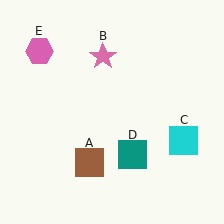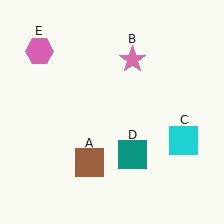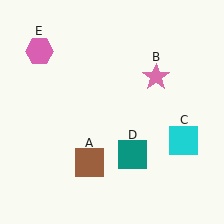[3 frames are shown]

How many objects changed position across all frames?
1 object changed position: pink star (object B).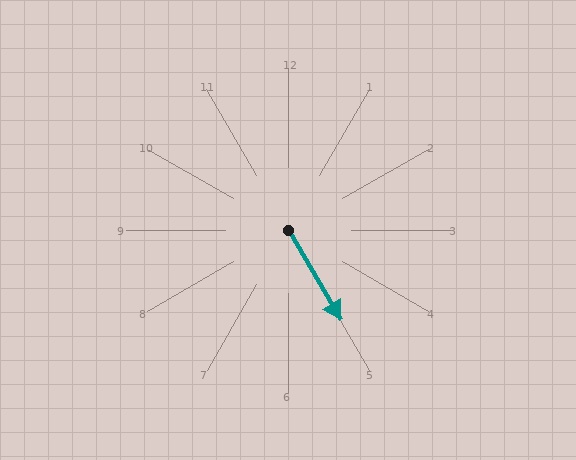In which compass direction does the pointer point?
Southeast.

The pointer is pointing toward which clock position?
Roughly 5 o'clock.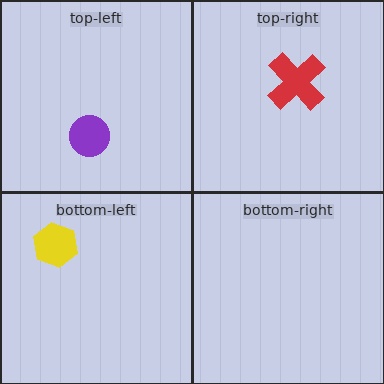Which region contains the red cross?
The top-right region.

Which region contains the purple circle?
The top-left region.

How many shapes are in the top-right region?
1.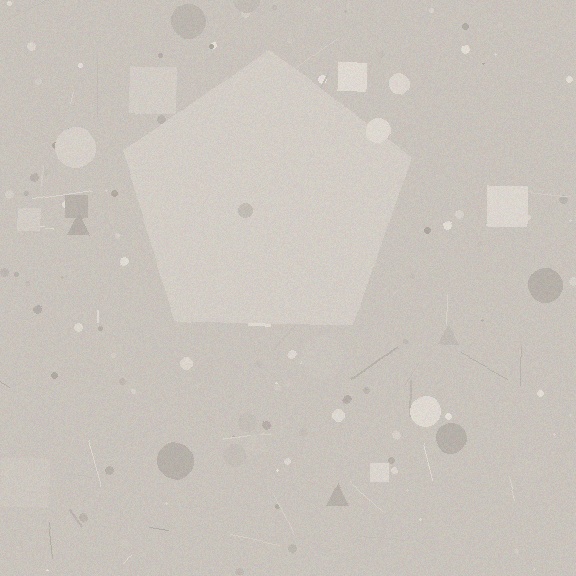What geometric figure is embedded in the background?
A pentagon is embedded in the background.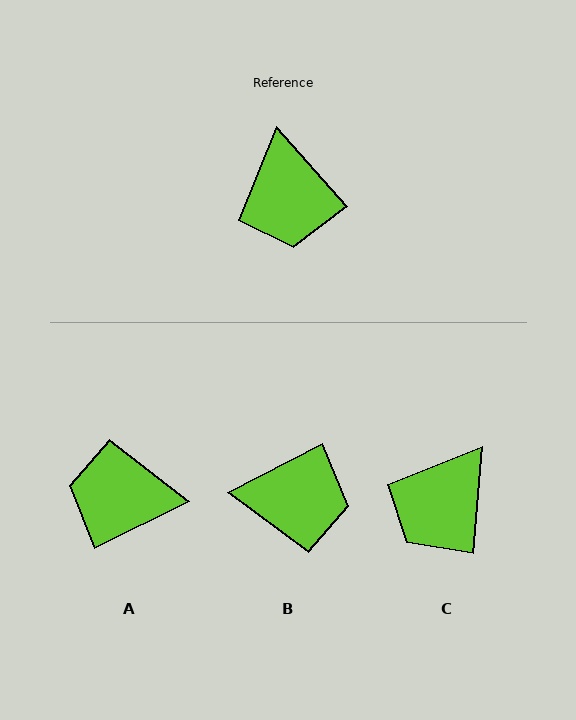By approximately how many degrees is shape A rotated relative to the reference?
Approximately 106 degrees clockwise.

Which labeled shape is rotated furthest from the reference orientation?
A, about 106 degrees away.